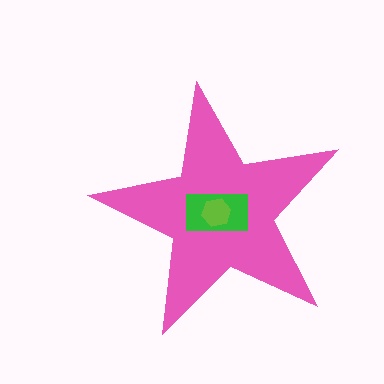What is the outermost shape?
The pink star.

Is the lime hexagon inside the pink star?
Yes.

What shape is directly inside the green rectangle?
The lime hexagon.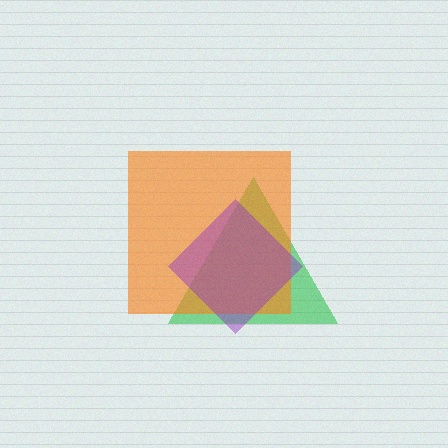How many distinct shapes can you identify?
There are 3 distinct shapes: a green triangle, an orange square, a purple diamond.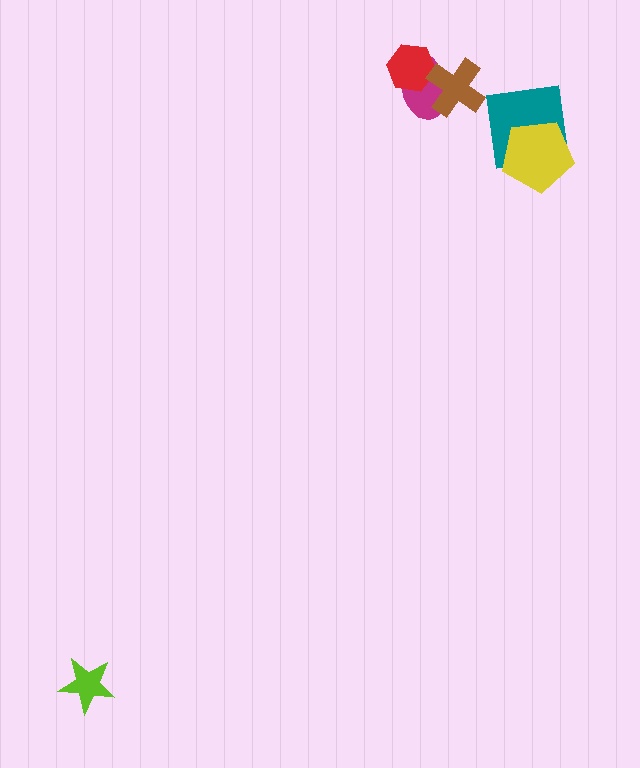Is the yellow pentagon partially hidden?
No, no other shape covers it.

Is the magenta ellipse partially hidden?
Yes, it is partially covered by another shape.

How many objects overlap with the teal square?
1 object overlaps with the teal square.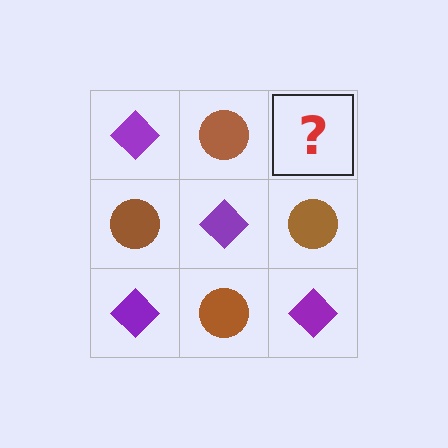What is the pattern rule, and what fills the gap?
The rule is that it alternates purple diamond and brown circle in a checkerboard pattern. The gap should be filled with a purple diamond.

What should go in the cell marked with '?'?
The missing cell should contain a purple diamond.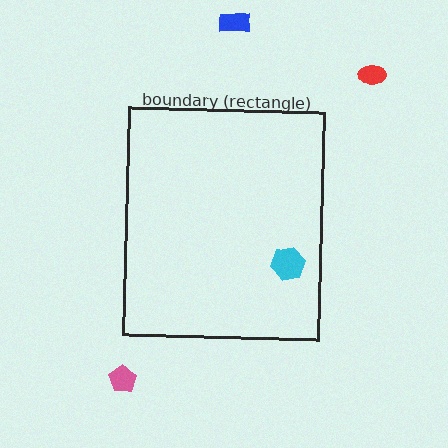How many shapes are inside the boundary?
1 inside, 3 outside.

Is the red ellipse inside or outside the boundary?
Outside.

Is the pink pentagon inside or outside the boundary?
Outside.